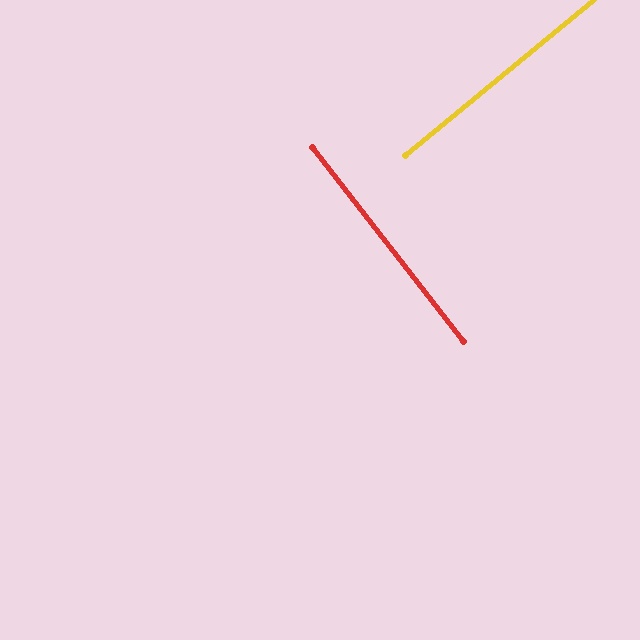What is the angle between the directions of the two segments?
Approximately 88 degrees.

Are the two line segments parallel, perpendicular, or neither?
Perpendicular — they meet at approximately 88°.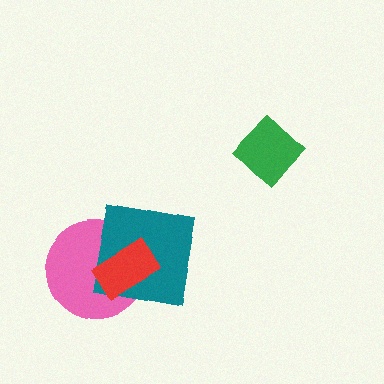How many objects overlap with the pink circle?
2 objects overlap with the pink circle.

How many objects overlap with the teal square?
2 objects overlap with the teal square.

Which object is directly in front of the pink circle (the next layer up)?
The teal square is directly in front of the pink circle.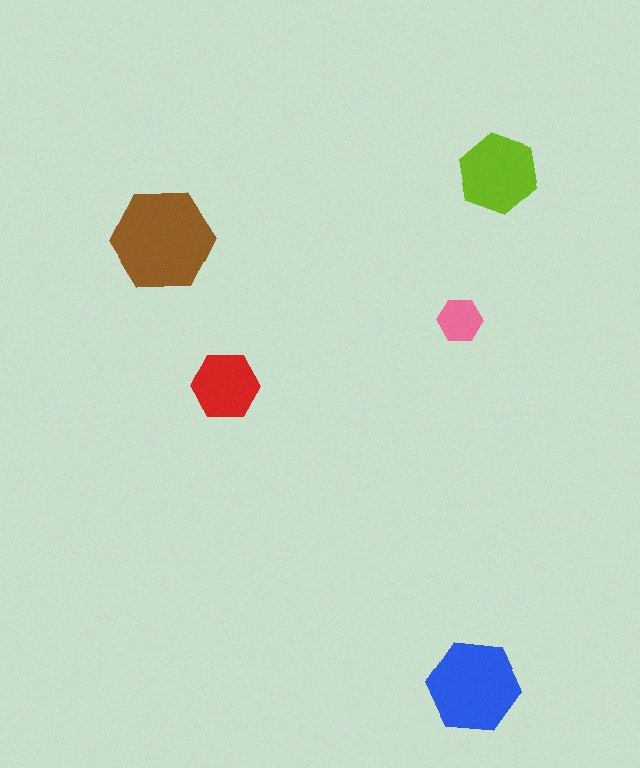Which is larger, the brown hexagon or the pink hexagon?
The brown one.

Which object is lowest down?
The blue hexagon is bottommost.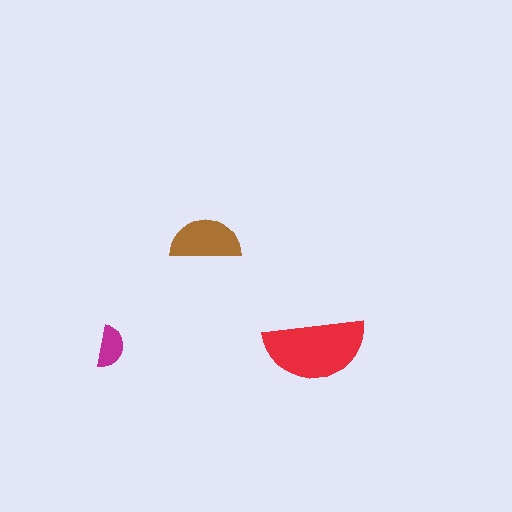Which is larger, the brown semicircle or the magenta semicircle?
The brown one.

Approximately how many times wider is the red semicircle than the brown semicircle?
About 1.5 times wider.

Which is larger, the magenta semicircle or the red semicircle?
The red one.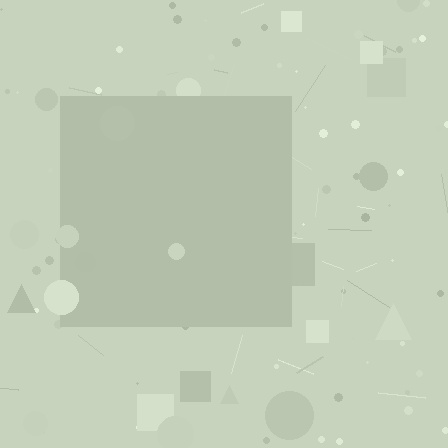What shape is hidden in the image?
A square is hidden in the image.